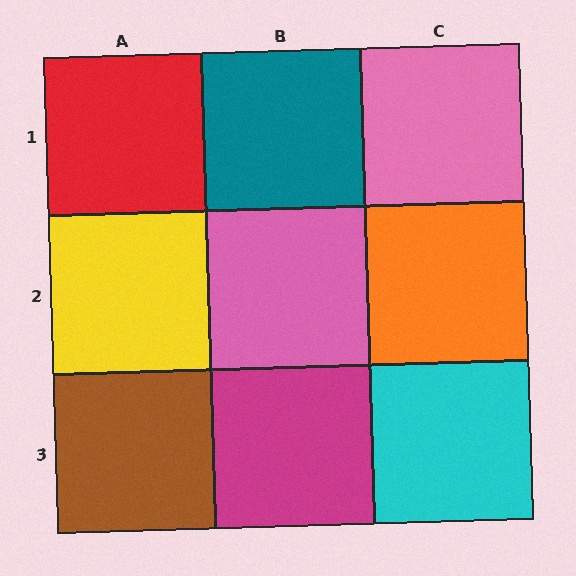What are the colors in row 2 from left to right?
Yellow, pink, orange.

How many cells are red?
1 cell is red.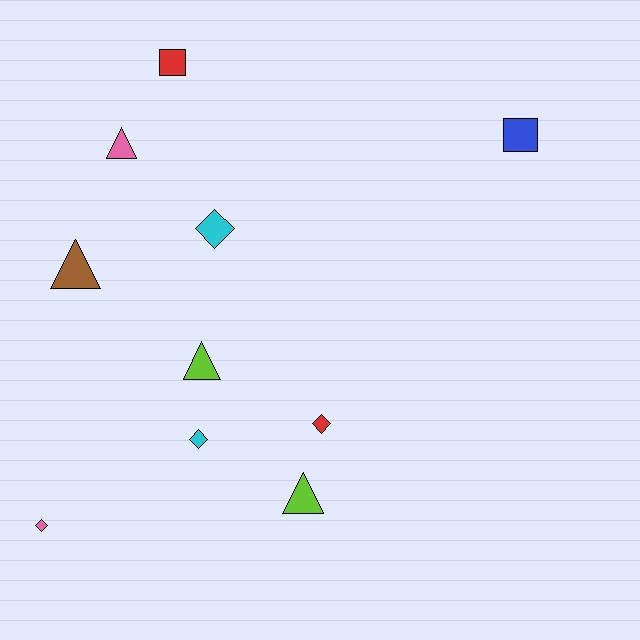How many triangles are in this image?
There are 4 triangles.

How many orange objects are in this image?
There are no orange objects.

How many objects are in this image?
There are 10 objects.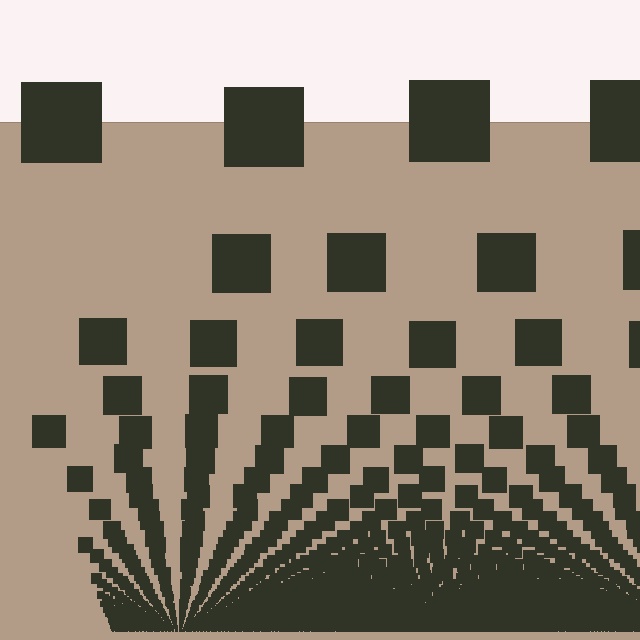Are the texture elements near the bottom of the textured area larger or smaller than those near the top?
Smaller. The gradient is inverted — elements near the bottom are smaller and denser.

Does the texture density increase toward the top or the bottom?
Density increases toward the bottom.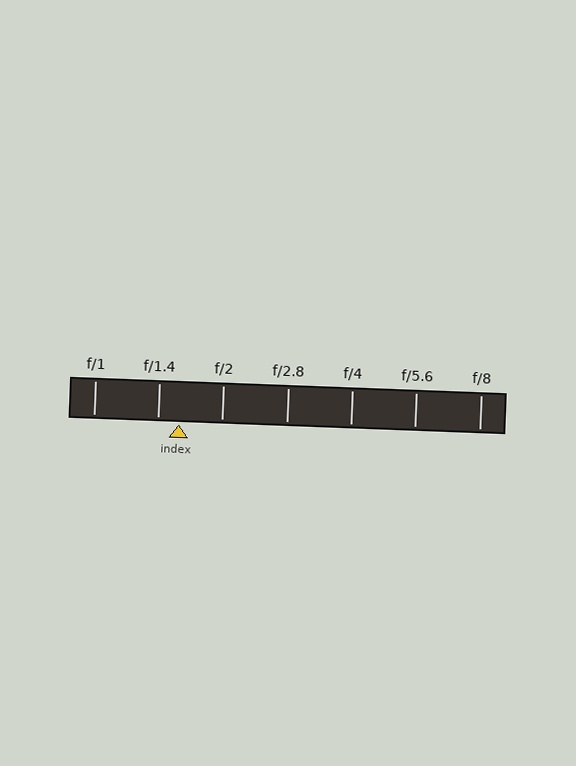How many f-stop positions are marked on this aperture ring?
There are 7 f-stop positions marked.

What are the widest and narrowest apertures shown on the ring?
The widest aperture shown is f/1 and the narrowest is f/8.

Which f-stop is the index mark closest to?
The index mark is closest to f/1.4.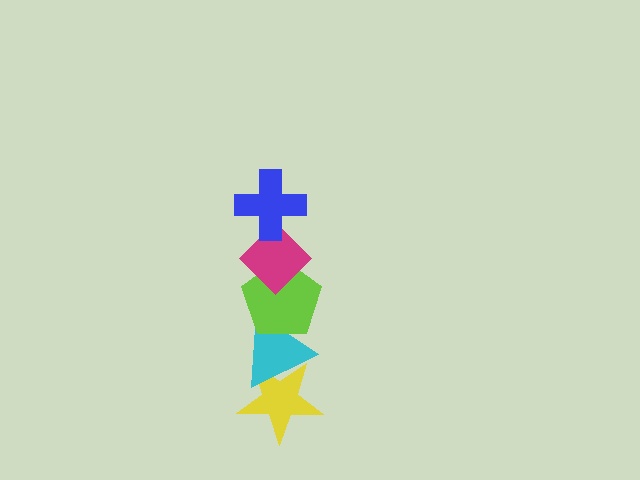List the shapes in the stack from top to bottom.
From top to bottom: the blue cross, the magenta diamond, the lime pentagon, the cyan triangle, the yellow star.